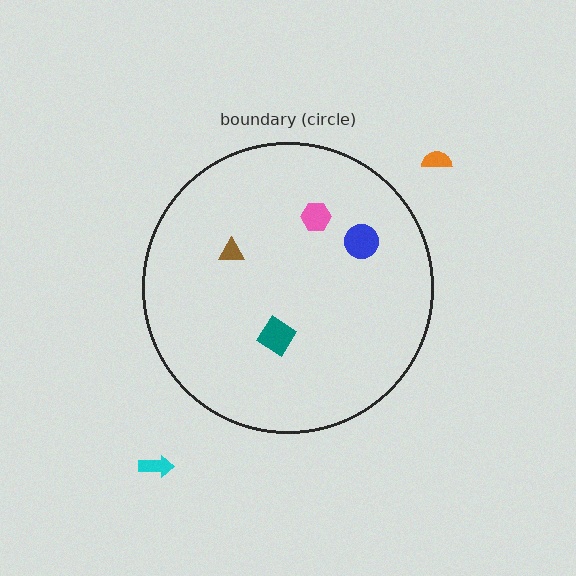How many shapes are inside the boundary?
4 inside, 2 outside.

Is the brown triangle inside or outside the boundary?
Inside.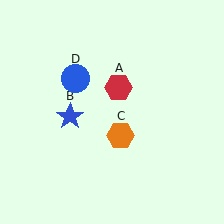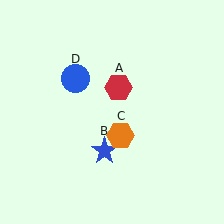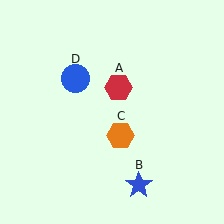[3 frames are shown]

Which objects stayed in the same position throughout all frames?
Red hexagon (object A) and orange hexagon (object C) and blue circle (object D) remained stationary.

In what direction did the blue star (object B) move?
The blue star (object B) moved down and to the right.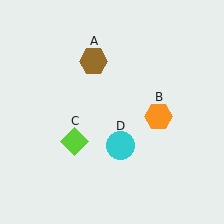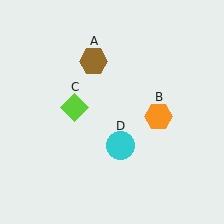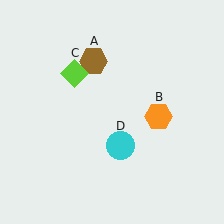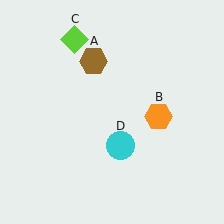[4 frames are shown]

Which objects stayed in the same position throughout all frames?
Brown hexagon (object A) and orange hexagon (object B) and cyan circle (object D) remained stationary.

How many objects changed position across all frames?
1 object changed position: lime diamond (object C).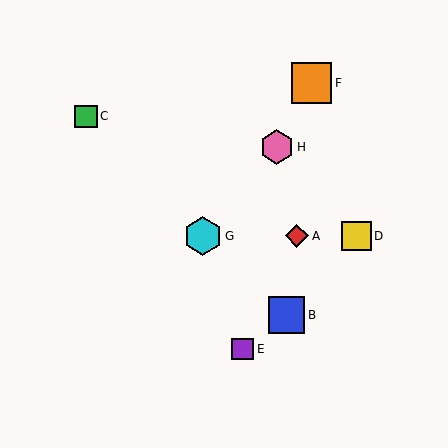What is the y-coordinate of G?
Object G is at y≈236.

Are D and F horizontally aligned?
No, D is at y≈236 and F is at y≈83.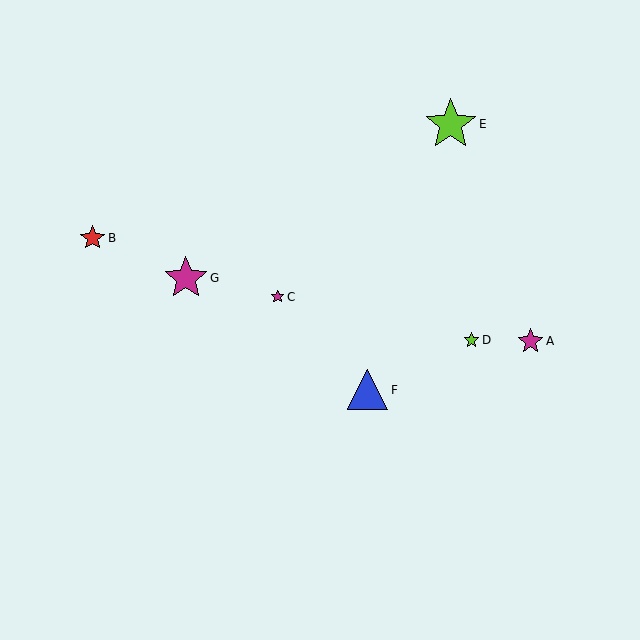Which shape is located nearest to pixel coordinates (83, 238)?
The red star (labeled B) at (93, 238) is nearest to that location.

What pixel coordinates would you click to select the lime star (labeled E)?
Click at (451, 124) to select the lime star E.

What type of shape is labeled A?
Shape A is a magenta star.